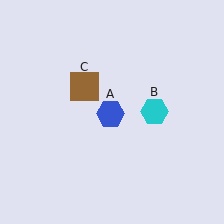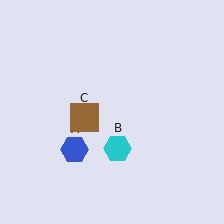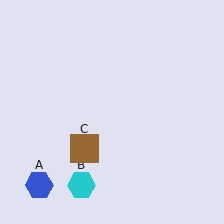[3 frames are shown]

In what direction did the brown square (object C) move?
The brown square (object C) moved down.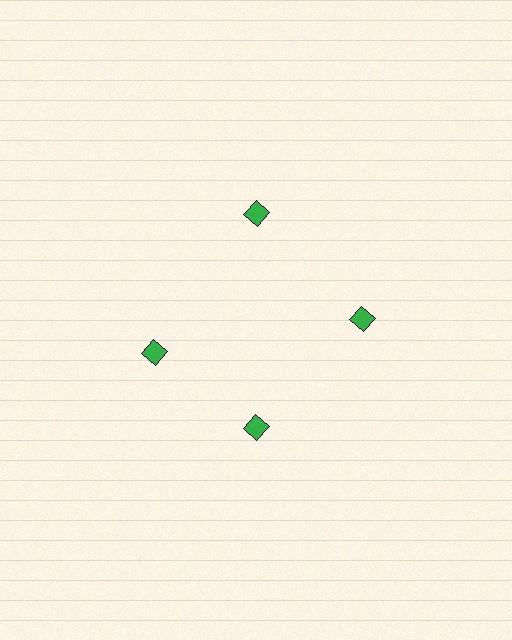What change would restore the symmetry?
The symmetry would be restored by rotating it back into even spacing with its neighbors so that all 4 squares sit at equal angles and equal distance from the center.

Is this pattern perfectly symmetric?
No. The 4 green squares are arranged in a ring, but one element near the 9 o'clock position is rotated out of alignment along the ring, breaking the 4-fold rotational symmetry.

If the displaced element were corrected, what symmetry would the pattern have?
It would have 4-fold rotational symmetry — the pattern would map onto itself every 90 degrees.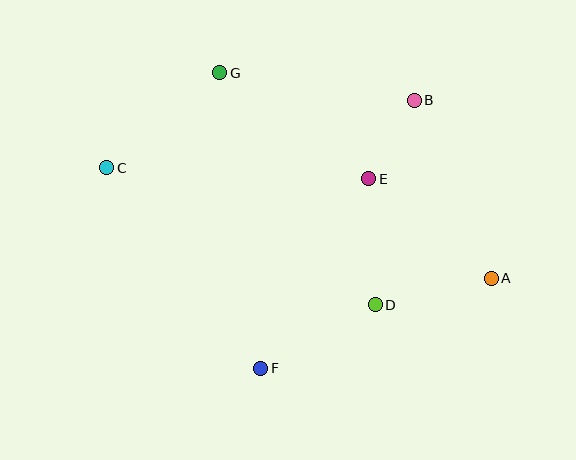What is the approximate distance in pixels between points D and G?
The distance between D and G is approximately 279 pixels.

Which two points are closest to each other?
Points B and E are closest to each other.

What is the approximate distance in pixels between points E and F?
The distance between E and F is approximately 218 pixels.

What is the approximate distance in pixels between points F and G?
The distance between F and G is approximately 298 pixels.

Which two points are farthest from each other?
Points A and C are farthest from each other.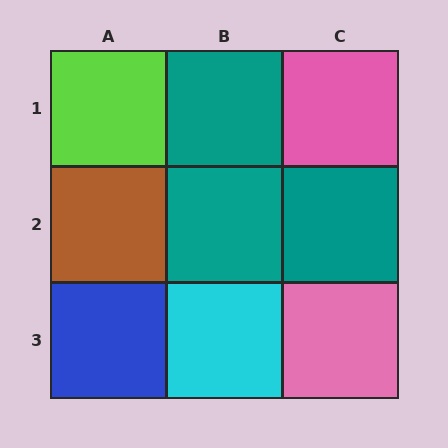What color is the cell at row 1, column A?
Lime.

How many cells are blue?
1 cell is blue.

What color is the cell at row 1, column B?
Teal.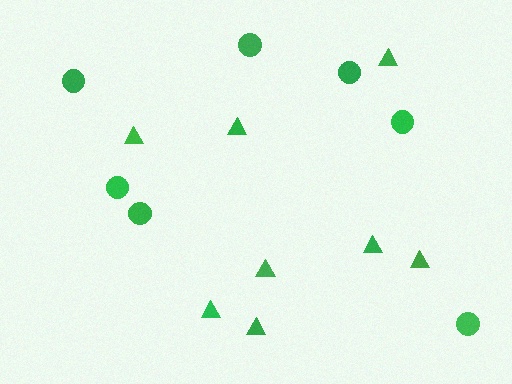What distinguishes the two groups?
There are 2 groups: one group of circles (7) and one group of triangles (8).